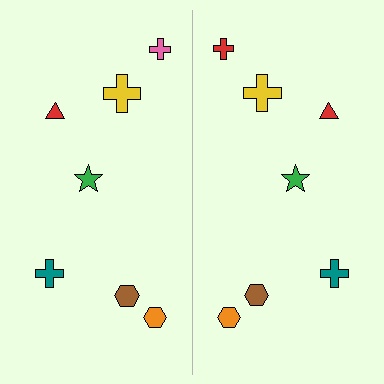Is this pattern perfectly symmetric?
No, the pattern is not perfectly symmetric. The red cross on the right side breaks the symmetry — its mirror counterpart is pink.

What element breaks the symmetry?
The red cross on the right side breaks the symmetry — its mirror counterpart is pink.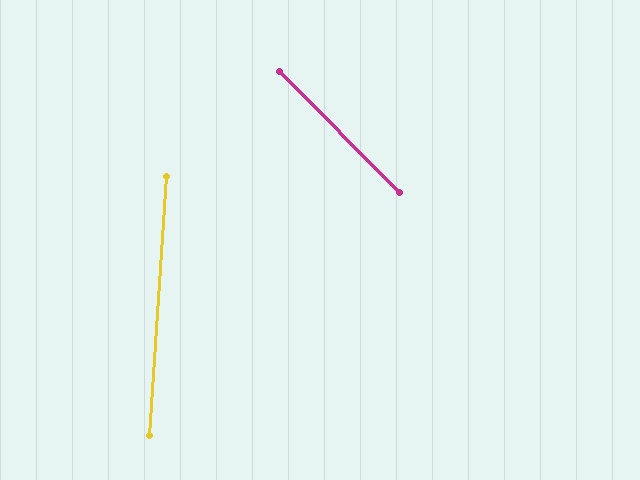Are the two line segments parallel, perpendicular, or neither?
Neither parallel nor perpendicular — they differ by about 49°.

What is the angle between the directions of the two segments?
Approximately 49 degrees.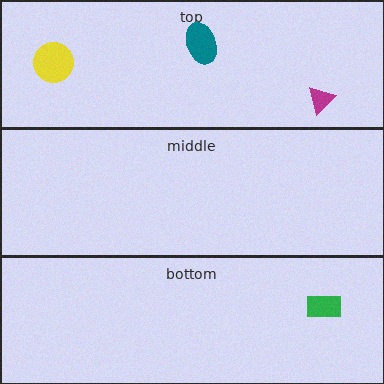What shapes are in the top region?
The yellow circle, the teal ellipse, the magenta triangle.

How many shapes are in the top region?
3.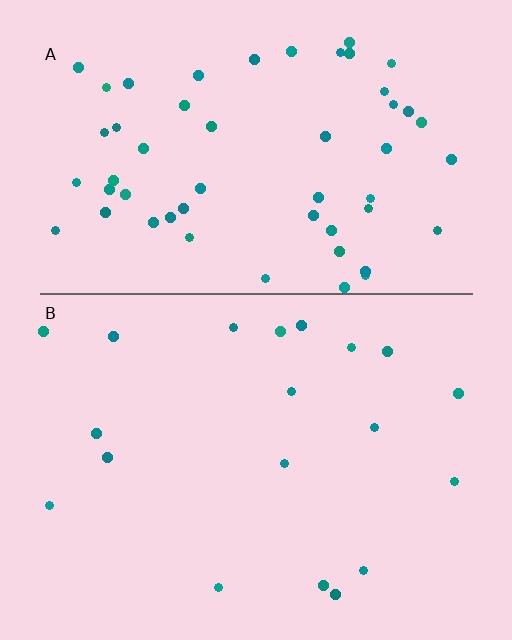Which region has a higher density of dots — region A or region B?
A (the top).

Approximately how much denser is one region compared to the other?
Approximately 2.8× — region A over region B.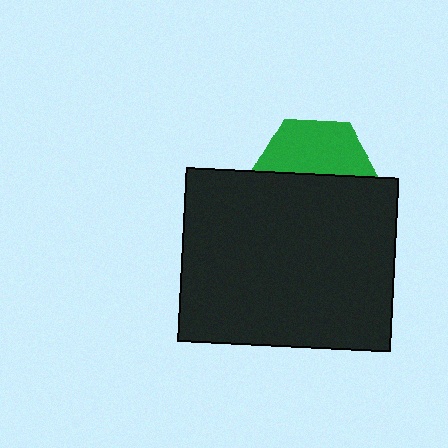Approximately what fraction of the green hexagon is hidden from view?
Roughly 54% of the green hexagon is hidden behind the black rectangle.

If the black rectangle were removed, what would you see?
You would see the complete green hexagon.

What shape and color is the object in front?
The object in front is a black rectangle.